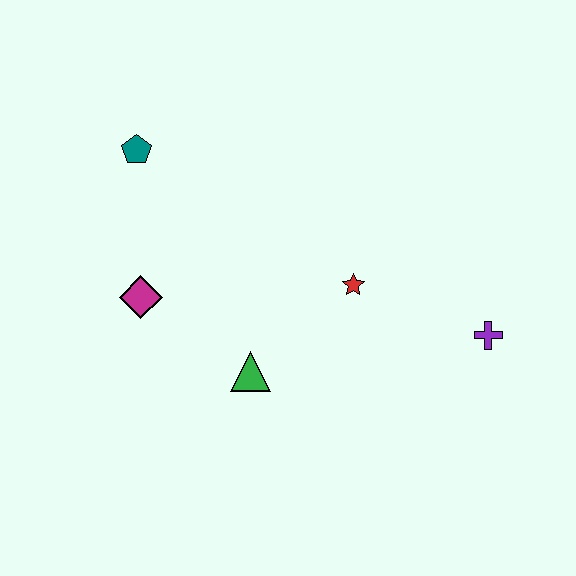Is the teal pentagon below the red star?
No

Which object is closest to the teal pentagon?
The magenta diamond is closest to the teal pentagon.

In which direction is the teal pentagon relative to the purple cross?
The teal pentagon is to the left of the purple cross.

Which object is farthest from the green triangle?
The teal pentagon is farthest from the green triangle.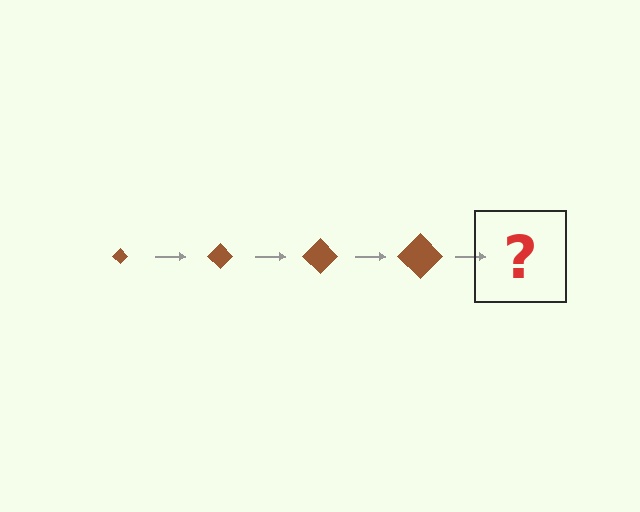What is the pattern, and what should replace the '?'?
The pattern is that the diamond gets progressively larger each step. The '?' should be a brown diamond, larger than the previous one.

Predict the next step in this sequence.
The next step is a brown diamond, larger than the previous one.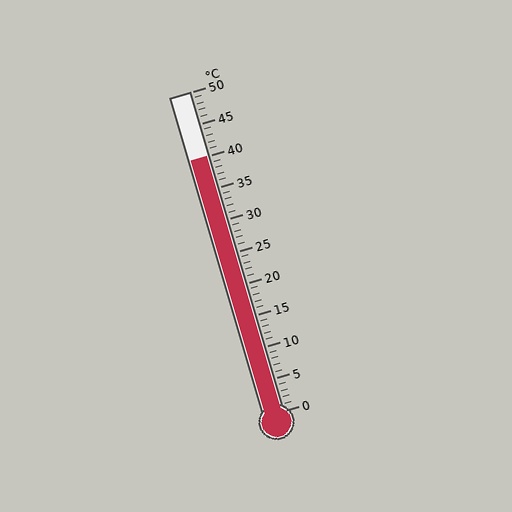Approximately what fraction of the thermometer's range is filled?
The thermometer is filled to approximately 80% of its range.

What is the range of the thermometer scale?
The thermometer scale ranges from 0°C to 50°C.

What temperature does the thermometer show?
The thermometer shows approximately 40°C.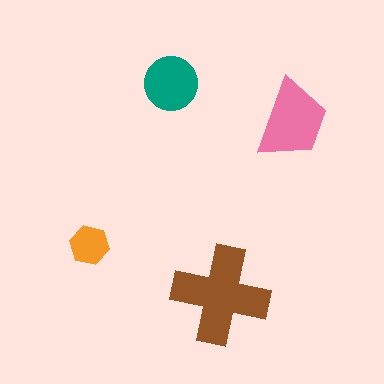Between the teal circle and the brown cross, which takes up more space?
The brown cross.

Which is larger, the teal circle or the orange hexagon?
The teal circle.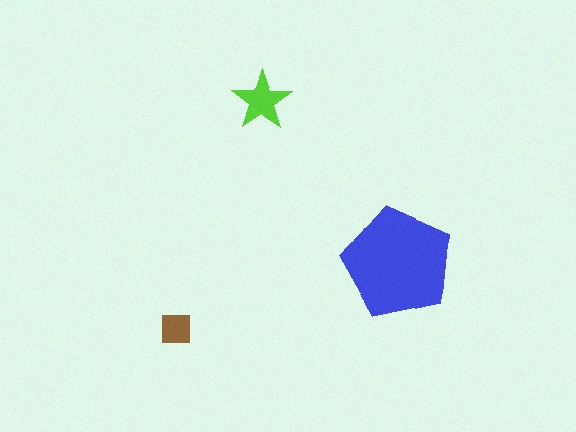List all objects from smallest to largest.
The brown square, the lime star, the blue pentagon.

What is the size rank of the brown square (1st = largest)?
3rd.